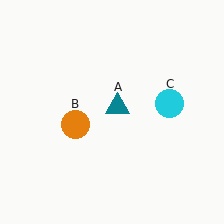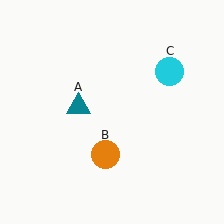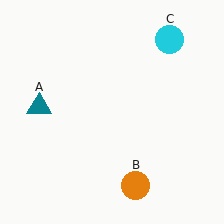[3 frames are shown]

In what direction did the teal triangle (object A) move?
The teal triangle (object A) moved left.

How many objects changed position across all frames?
3 objects changed position: teal triangle (object A), orange circle (object B), cyan circle (object C).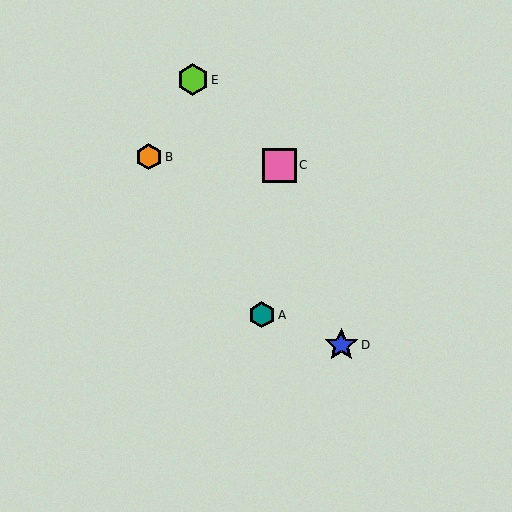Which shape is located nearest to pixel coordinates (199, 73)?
The lime hexagon (labeled E) at (193, 80) is nearest to that location.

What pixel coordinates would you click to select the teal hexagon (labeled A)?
Click at (262, 315) to select the teal hexagon A.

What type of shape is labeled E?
Shape E is a lime hexagon.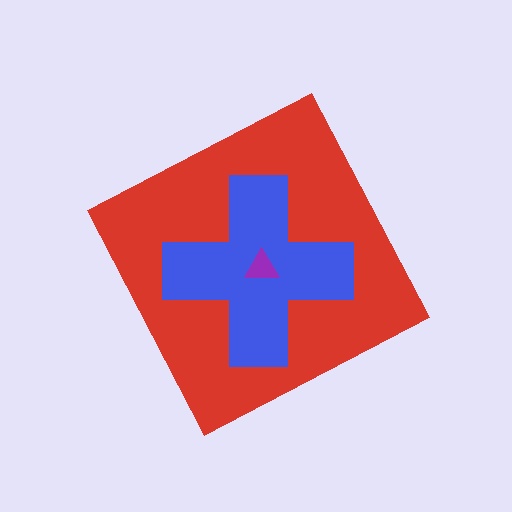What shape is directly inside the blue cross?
The purple triangle.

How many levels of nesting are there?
3.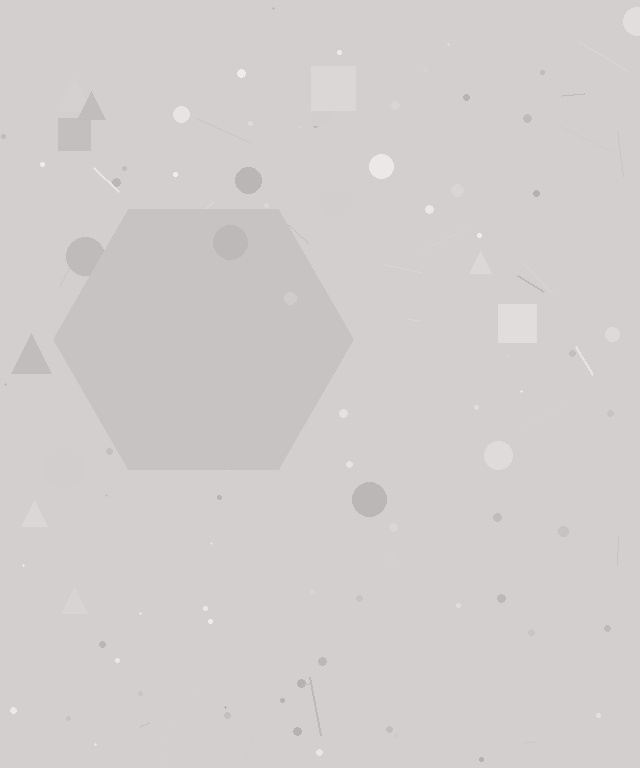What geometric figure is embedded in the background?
A hexagon is embedded in the background.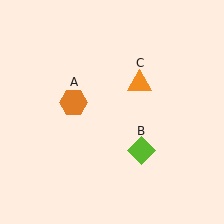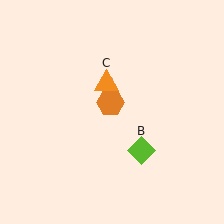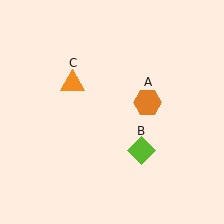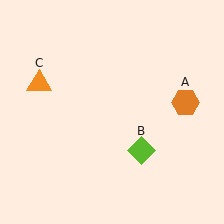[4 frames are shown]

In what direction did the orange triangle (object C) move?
The orange triangle (object C) moved left.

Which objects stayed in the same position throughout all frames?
Lime diamond (object B) remained stationary.